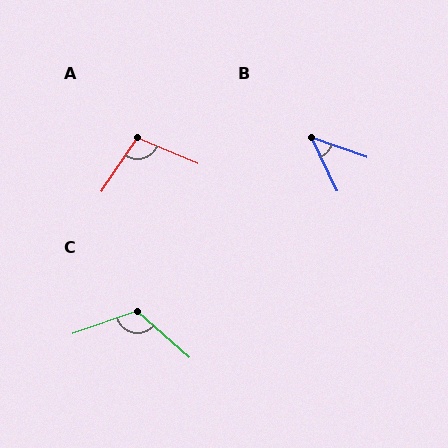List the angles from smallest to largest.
B (45°), A (101°), C (119°).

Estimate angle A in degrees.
Approximately 101 degrees.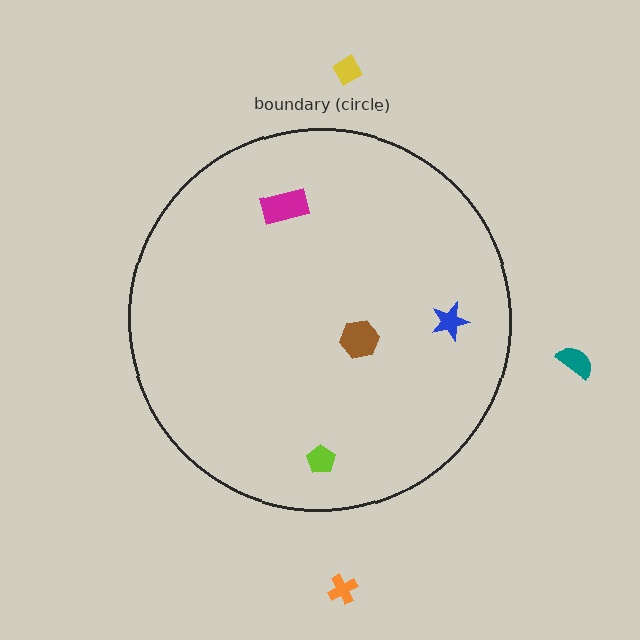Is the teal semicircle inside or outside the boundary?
Outside.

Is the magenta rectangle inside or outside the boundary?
Inside.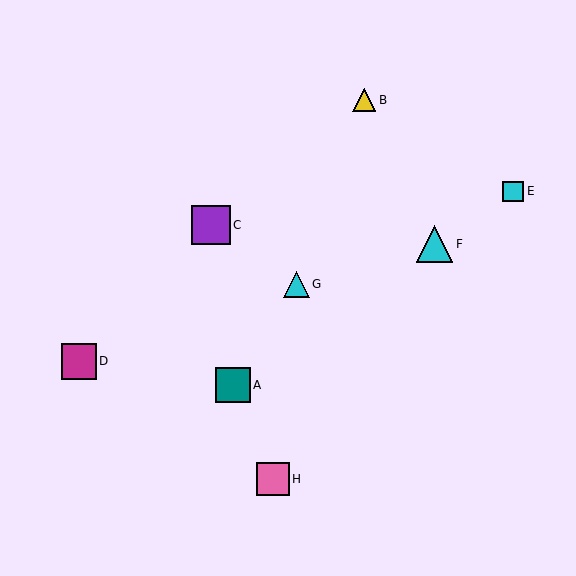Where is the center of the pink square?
The center of the pink square is at (273, 479).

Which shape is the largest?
The purple square (labeled C) is the largest.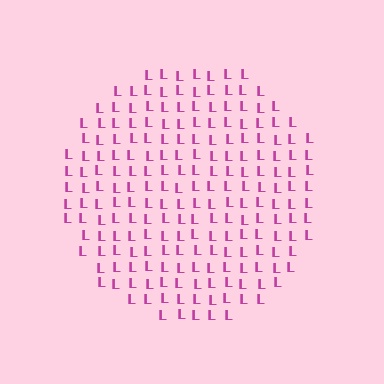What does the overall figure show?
The overall figure shows a circle.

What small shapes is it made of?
It is made of small letter L's.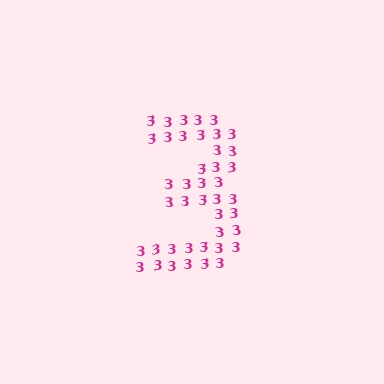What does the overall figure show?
The overall figure shows the digit 3.